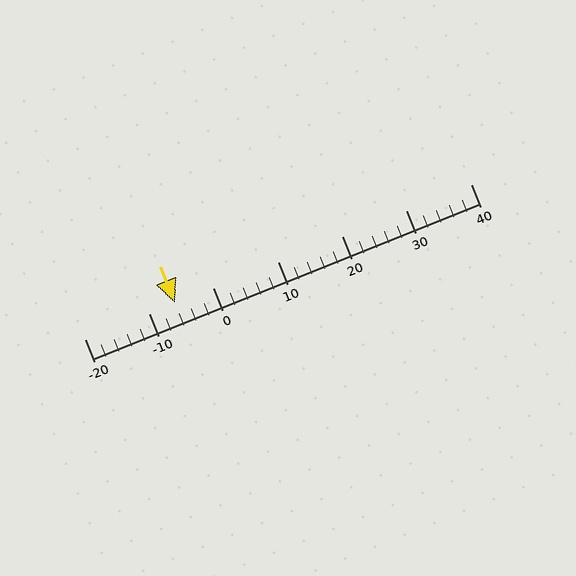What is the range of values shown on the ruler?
The ruler shows values from -20 to 40.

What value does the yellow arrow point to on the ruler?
The yellow arrow points to approximately -6.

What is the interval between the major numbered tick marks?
The major tick marks are spaced 10 units apart.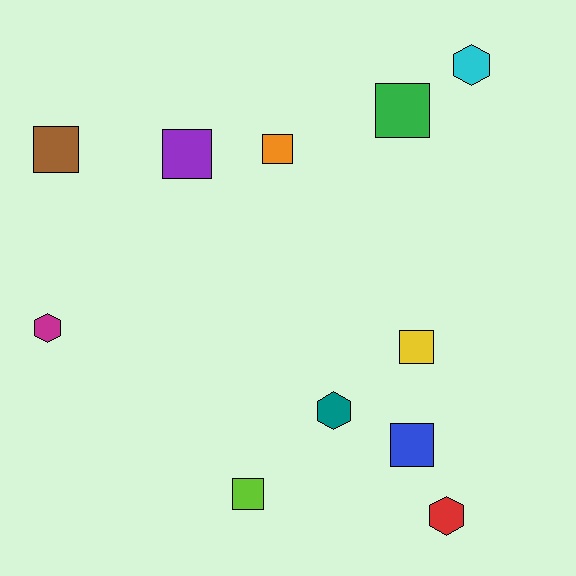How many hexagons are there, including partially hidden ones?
There are 4 hexagons.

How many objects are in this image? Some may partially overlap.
There are 11 objects.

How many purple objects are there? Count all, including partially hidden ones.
There is 1 purple object.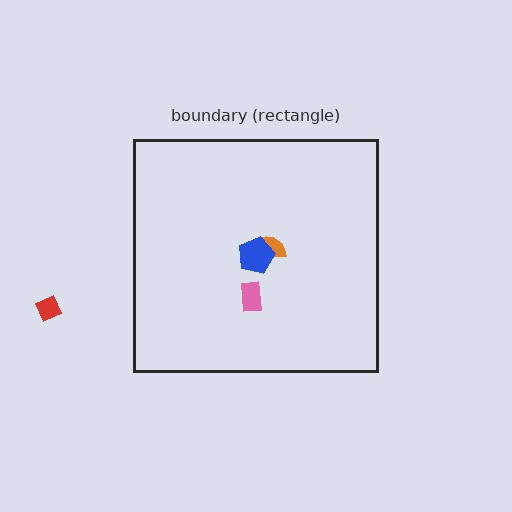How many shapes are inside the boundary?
3 inside, 1 outside.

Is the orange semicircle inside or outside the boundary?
Inside.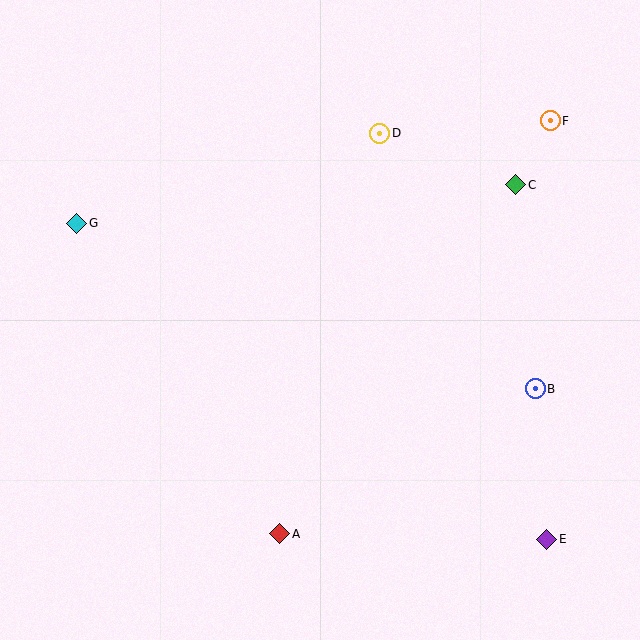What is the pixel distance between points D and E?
The distance between D and E is 439 pixels.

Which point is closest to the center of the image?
Point D at (380, 133) is closest to the center.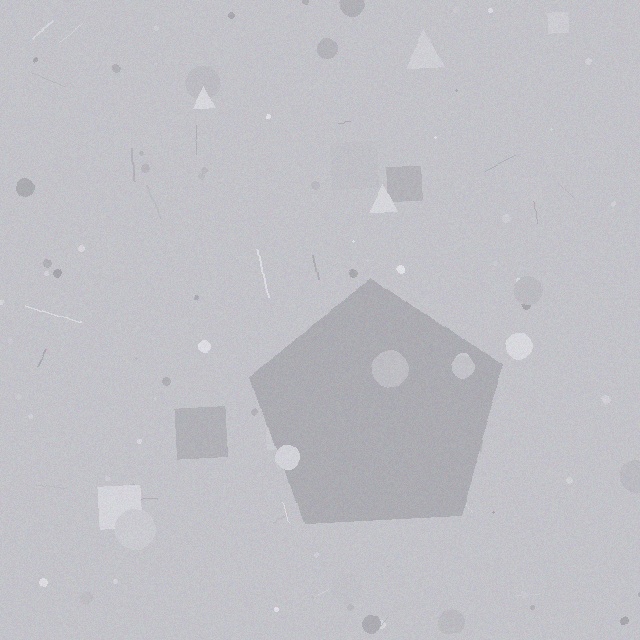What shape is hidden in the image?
A pentagon is hidden in the image.